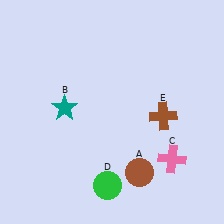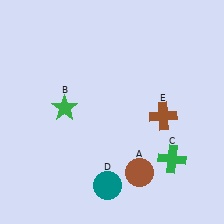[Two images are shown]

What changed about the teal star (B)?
In Image 1, B is teal. In Image 2, it changed to green.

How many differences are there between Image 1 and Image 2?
There are 3 differences between the two images.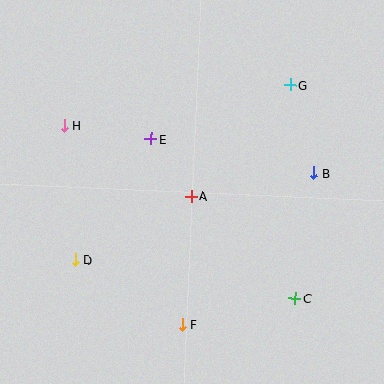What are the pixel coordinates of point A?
Point A is at (191, 196).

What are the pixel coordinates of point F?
Point F is at (182, 325).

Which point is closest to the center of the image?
Point A at (191, 196) is closest to the center.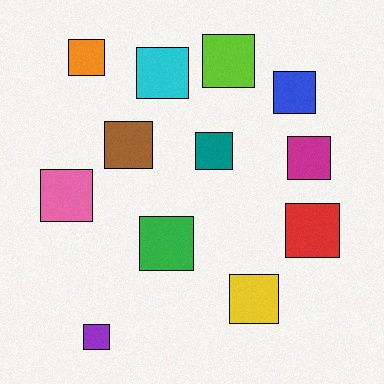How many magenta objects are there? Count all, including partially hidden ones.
There is 1 magenta object.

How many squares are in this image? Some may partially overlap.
There are 12 squares.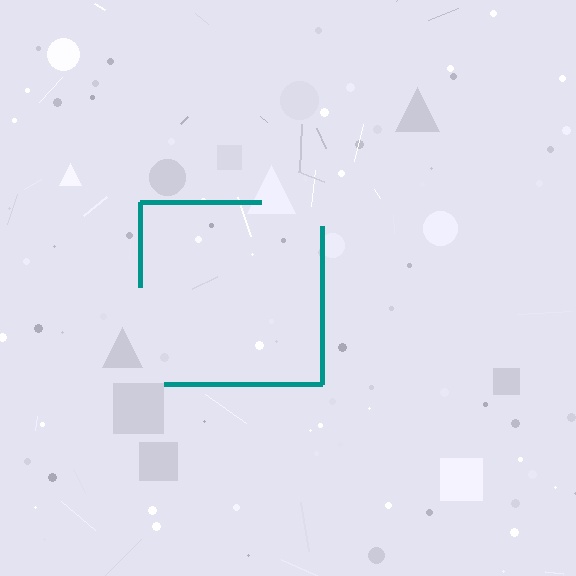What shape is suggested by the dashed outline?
The dashed outline suggests a square.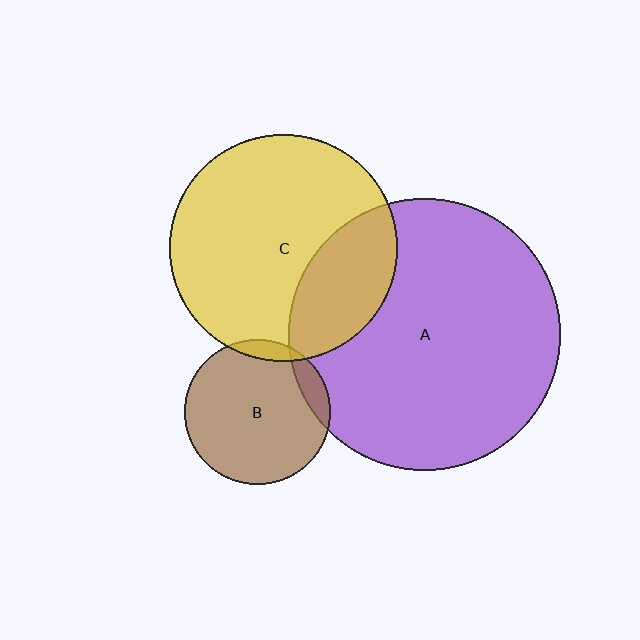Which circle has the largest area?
Circle A (purple).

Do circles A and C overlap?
Yes.